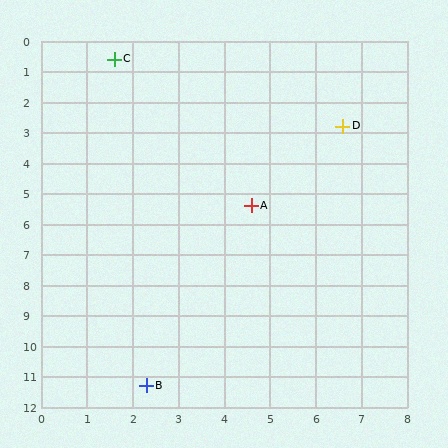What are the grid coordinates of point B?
Point B is at approximately (2.3, 11.3).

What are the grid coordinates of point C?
Point C is at approximately (1.6, 0.6).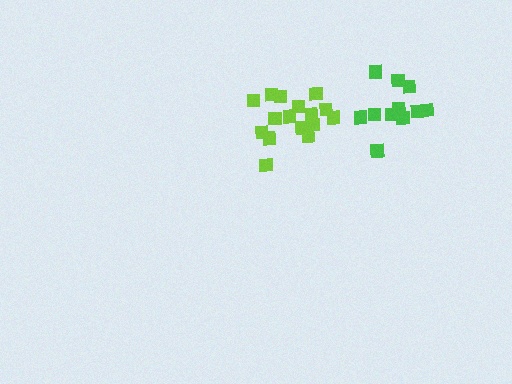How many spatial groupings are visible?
There are 2 spatial groupings.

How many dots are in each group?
Group 1: 16 dots, Group 2: 12 dots (28 total).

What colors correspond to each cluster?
The clusters are colored: lime, green.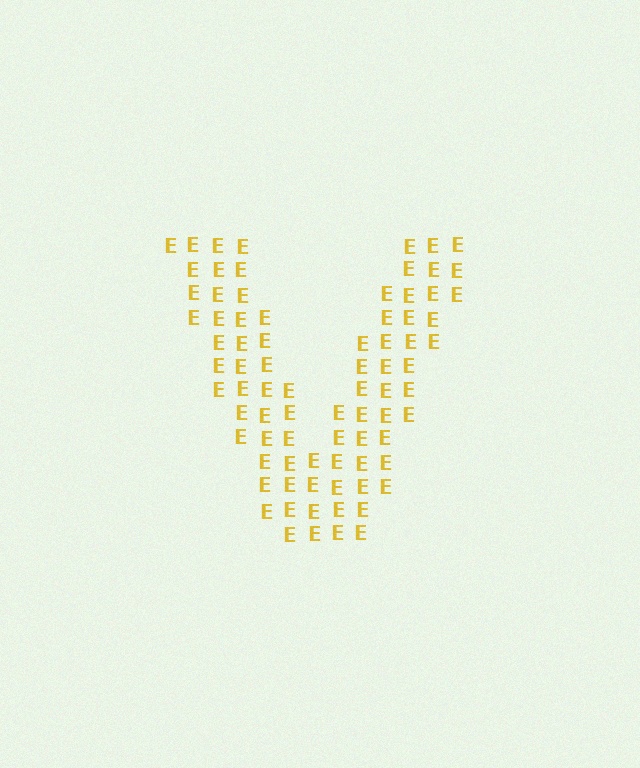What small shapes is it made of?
It is made of small letter E's.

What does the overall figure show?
The overall figure shows the letter V.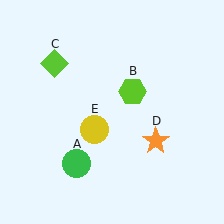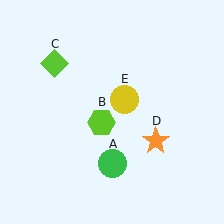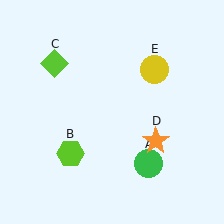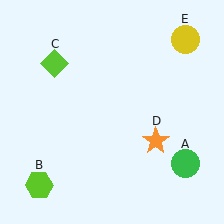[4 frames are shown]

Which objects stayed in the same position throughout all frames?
Lime diamond (object C) and orange star (object D) remained stationary.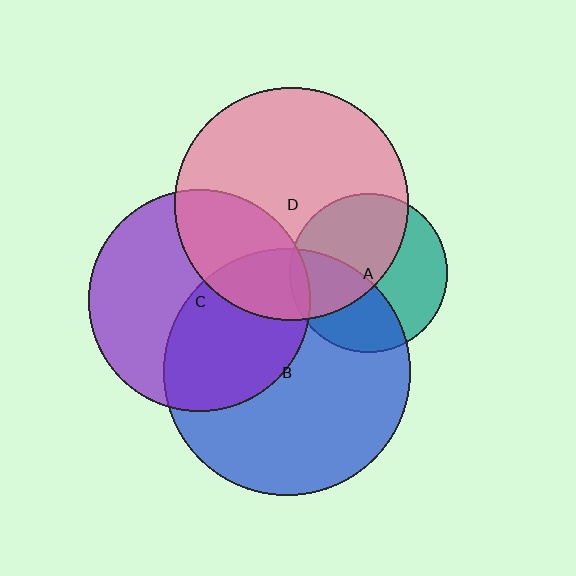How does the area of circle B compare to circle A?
Approximately 2.4 times.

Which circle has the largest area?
Circle B (blue).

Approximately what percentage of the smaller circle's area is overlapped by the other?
Approximately 45%.